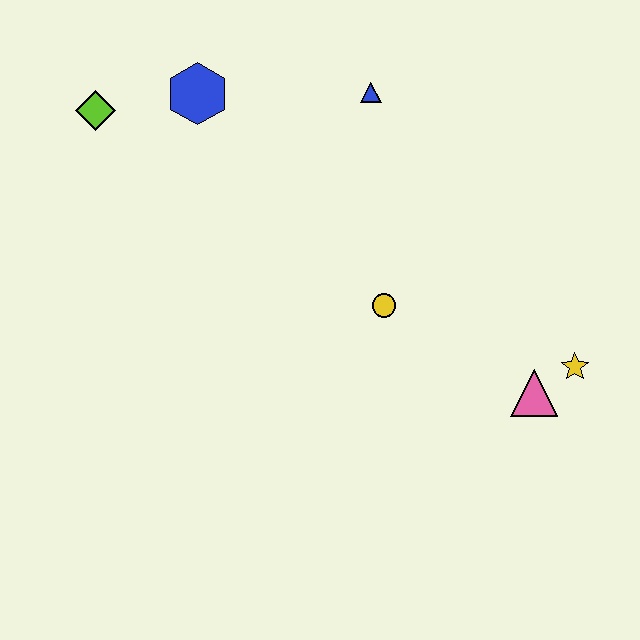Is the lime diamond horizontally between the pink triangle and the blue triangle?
No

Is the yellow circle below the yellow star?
No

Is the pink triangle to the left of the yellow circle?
No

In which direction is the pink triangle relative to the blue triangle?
The pink triangle is below the blue triangle.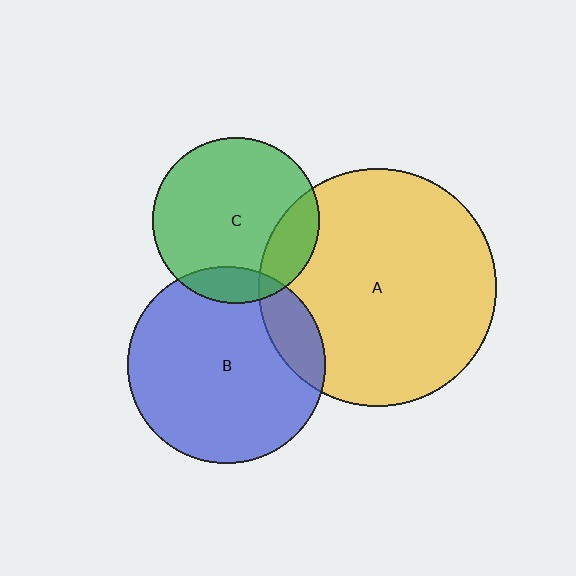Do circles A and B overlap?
Yes.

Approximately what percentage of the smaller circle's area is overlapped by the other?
Approximately 15%.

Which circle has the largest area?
Circle A (yellow).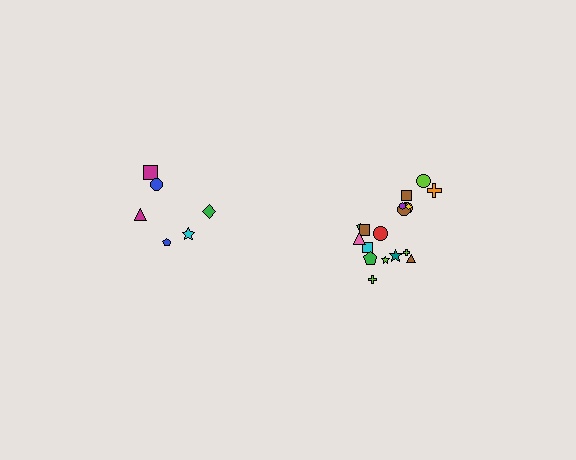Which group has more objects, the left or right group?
The right group.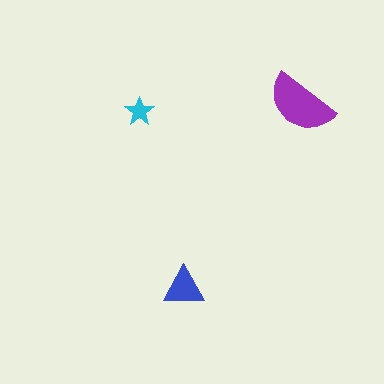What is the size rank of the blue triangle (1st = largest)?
2nd.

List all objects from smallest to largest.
The cyan star, the blue triangle, the purple semicircle.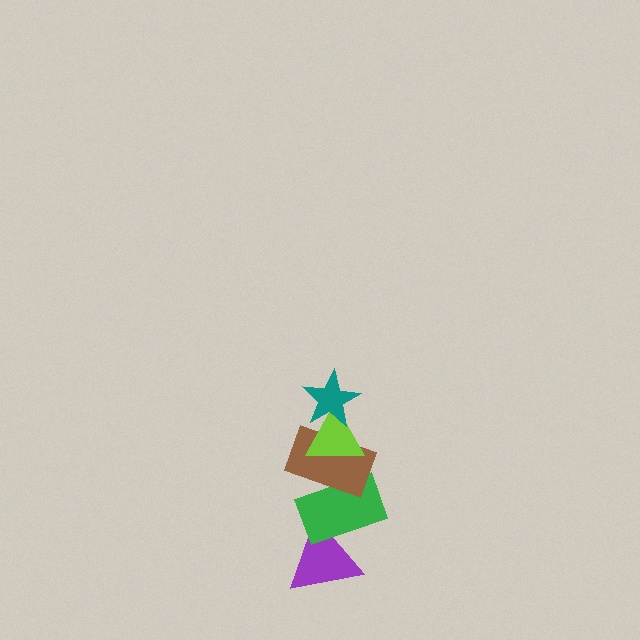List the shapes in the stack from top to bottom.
From top to bottom: the teal star, the lime triangle, the brown rectangle, the green rectangle, the purple triangle.